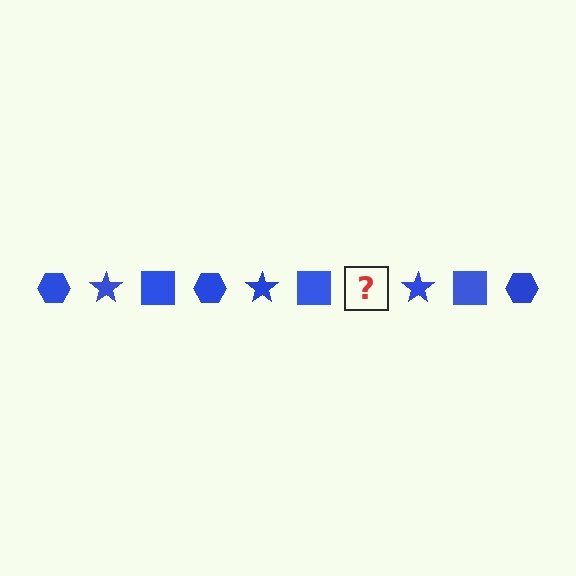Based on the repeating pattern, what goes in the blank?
The blank should be a blue hexagon.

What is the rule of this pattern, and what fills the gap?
The rule is that the pattern cycles through hexagon, star, square shapes in blue. The gap should be filled with a blue hexagon.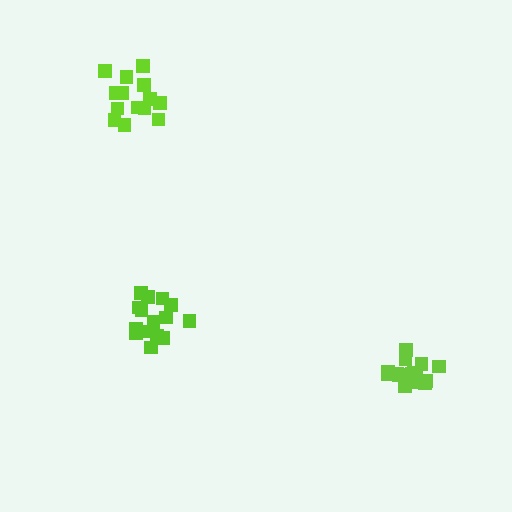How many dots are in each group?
Group 1: 16 dots, Group 2: 14 dots, Group 3: 15 dots (45 total).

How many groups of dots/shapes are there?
There are 3 groups.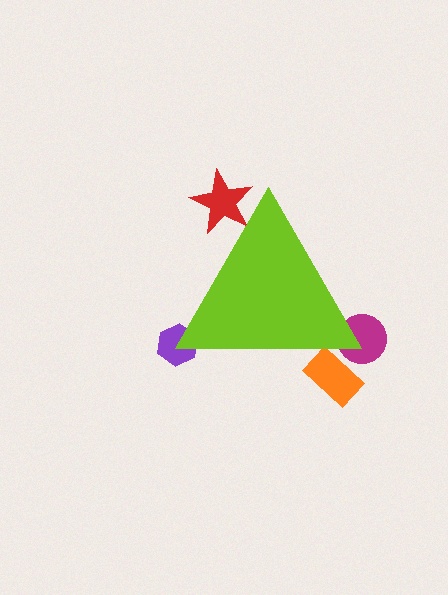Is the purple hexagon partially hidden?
Yes, the purple hexagon is partially hidden behind the lime triangle.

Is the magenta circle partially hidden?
Yes, the magenta circle is partially hidden behind the lime triangle.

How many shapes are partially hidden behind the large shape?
4 shapes are partially hidden.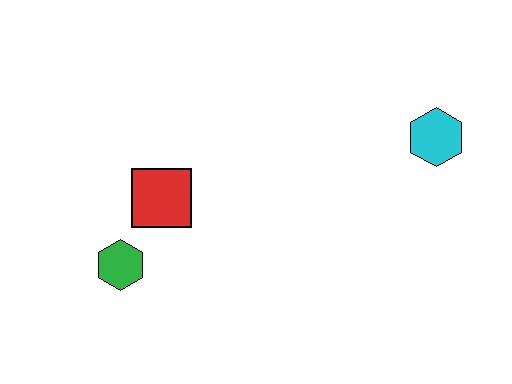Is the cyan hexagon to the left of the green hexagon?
No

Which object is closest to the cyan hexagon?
The red square is closest to the cyan hexagon.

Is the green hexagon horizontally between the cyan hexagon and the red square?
No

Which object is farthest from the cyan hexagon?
The green hexagon is farthest from the cyan hexagon.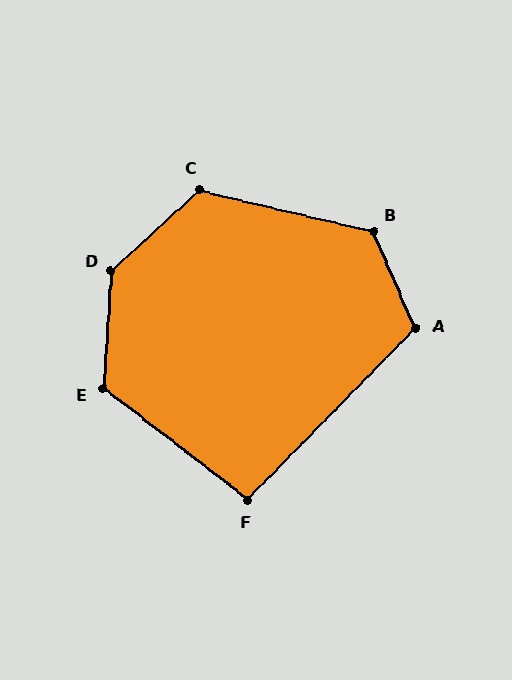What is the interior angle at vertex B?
Approximately 127 degrees (obtuse).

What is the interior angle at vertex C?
Approximately 124 degrees (obtuse).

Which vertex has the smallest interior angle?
F, at approximately 97 degrees.